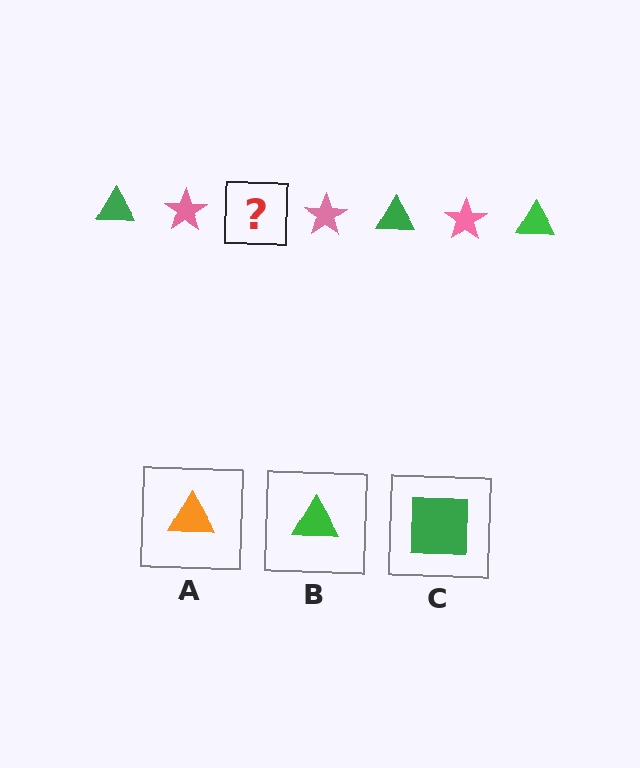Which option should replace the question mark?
Option B.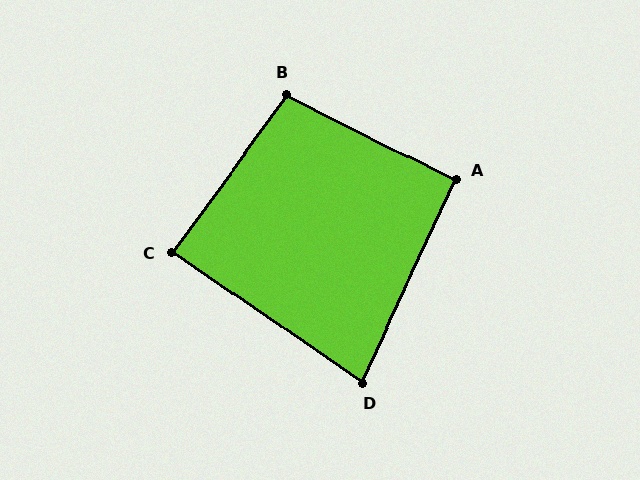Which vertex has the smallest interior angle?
D, at approximately 80 degrees.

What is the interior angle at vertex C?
Approximately 88 degrees (approximately right).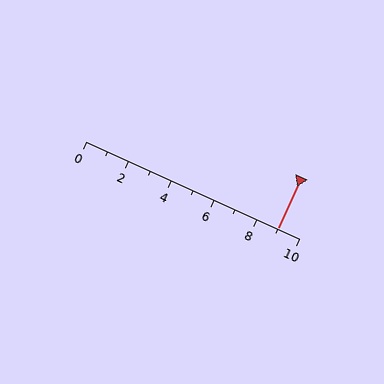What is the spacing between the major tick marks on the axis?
The major ticks are spaced 2 apart.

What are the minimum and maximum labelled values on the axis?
The axis runs from 0 to 10.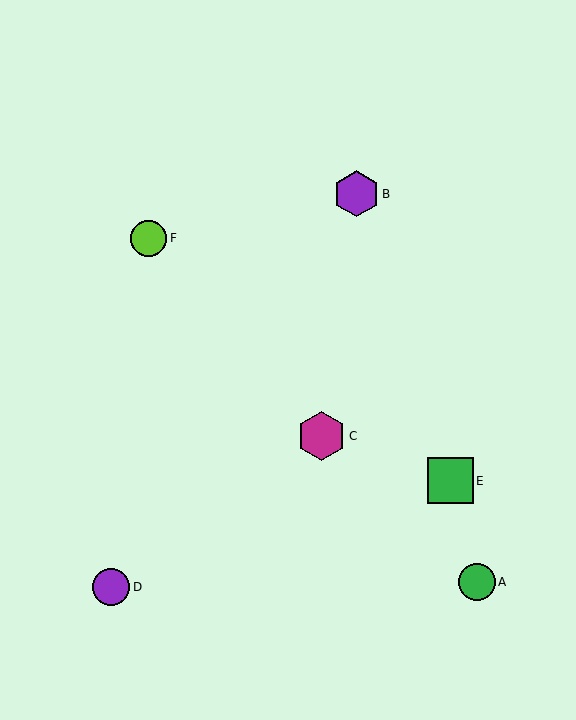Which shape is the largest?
The magenta hexagon (labeled C) is the largest.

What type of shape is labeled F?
Shape F is a lime circle.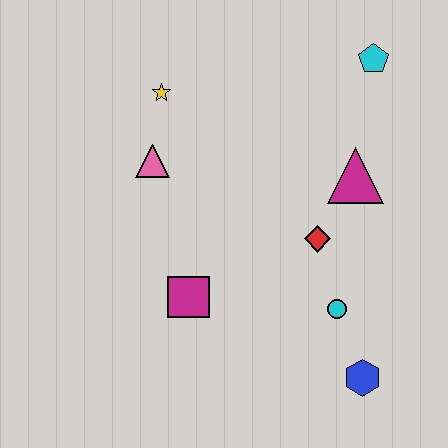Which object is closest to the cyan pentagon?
The magenta triangle is closest to the cyan pentagon.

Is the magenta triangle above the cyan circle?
Yes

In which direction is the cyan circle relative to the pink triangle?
The cyan circle is to the right of the pink triangle.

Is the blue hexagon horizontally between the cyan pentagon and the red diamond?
Yes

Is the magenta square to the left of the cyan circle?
Yes